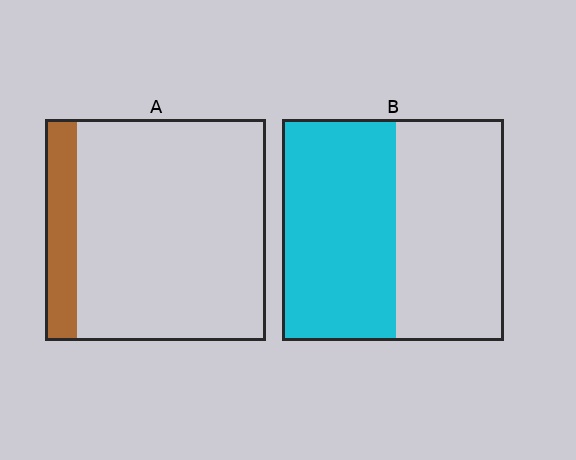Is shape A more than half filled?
No.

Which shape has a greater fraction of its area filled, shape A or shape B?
Shape B.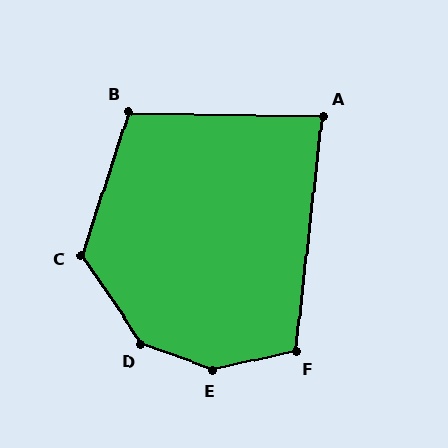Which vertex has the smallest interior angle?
A, at approximately 85 degrees.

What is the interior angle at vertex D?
Approximately 143 degrees (obtuse).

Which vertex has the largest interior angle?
E, at approximately 148 degrees.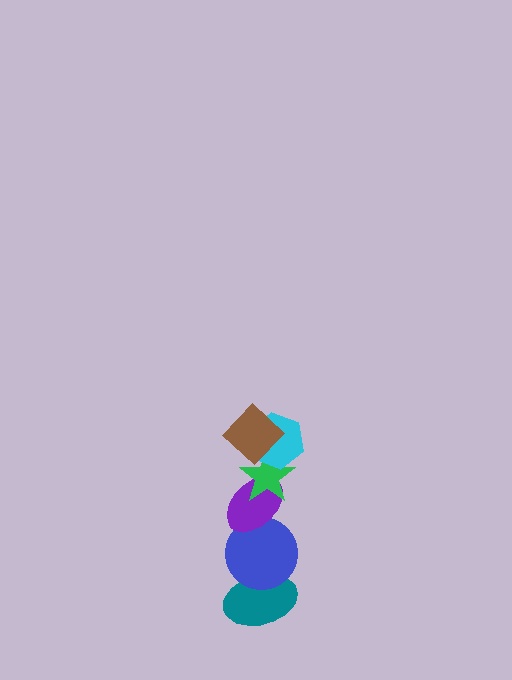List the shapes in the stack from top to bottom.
From top to bottom: the brown diamond, the cyan hexagon, the green star, the purple ellipse, the blue circle, the teal ellipse.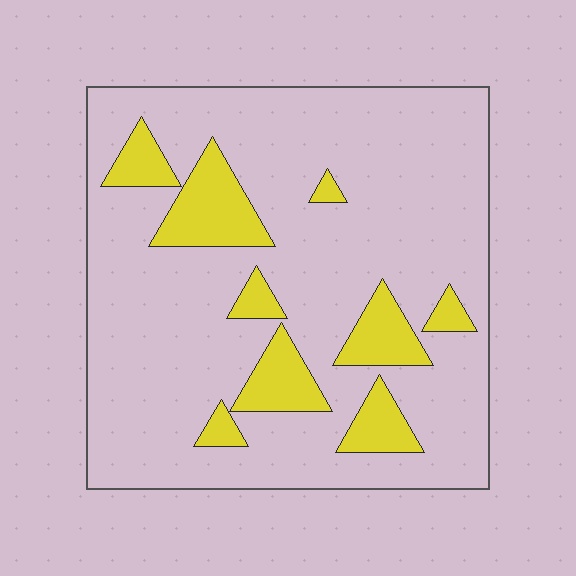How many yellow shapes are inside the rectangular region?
9.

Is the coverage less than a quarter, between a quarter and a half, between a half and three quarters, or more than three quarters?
Less than a quarter.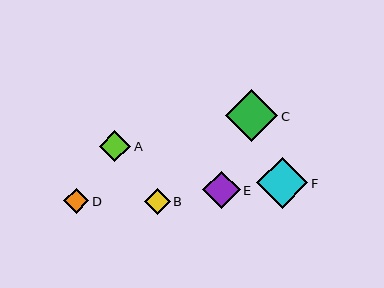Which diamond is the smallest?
Diamond D is the smallest with a size of approximately 25 pixels.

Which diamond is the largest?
Diamond C is the largest with a size of approximately 52 pixels.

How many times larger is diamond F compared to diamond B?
Diamond F is approximately 2.0 times the size of diamond B.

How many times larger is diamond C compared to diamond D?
Diamond C is approximately 2.1 times the size of diamond D.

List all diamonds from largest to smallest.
From largest to smallest: C, F, E, A, B, D.